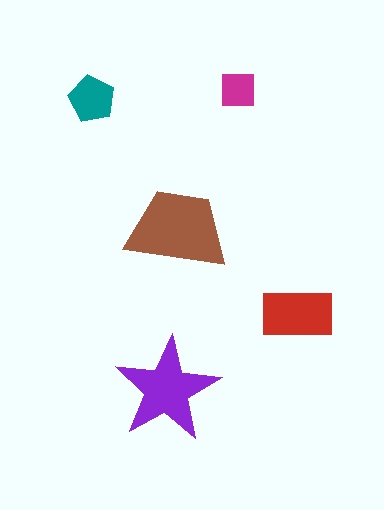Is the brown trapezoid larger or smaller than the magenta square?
Larger.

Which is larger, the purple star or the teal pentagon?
The purple star.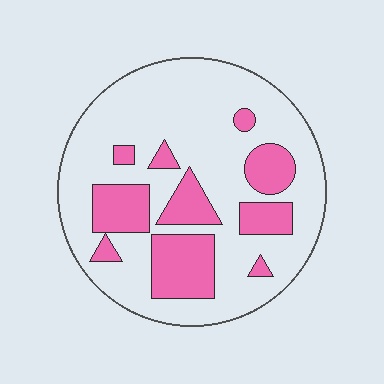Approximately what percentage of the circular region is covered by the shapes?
Approximately 25%.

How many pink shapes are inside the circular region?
10.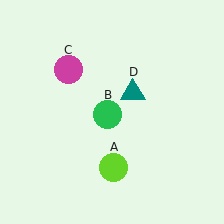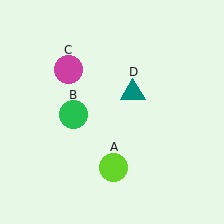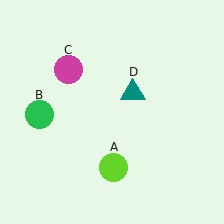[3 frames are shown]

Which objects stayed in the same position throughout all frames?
Lime circle (object A) and magenta circle (object C) and teal triangle (object D) remained stationary.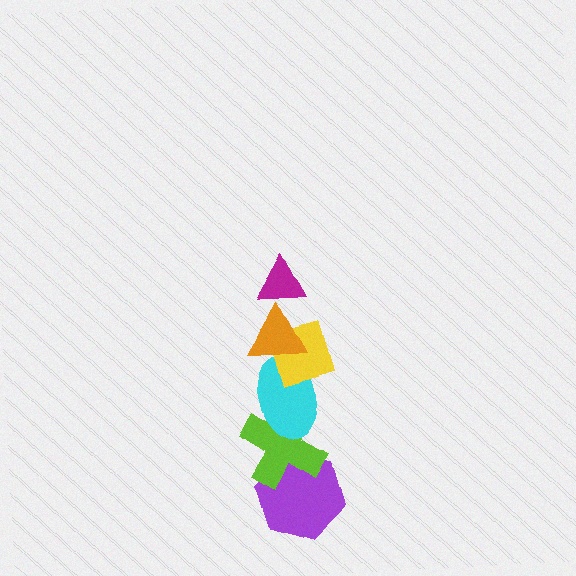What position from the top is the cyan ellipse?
The cyan ellipse is 4th from the top.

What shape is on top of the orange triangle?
The magenta triangle is on top of the orange triangle.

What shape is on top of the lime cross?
The cyan ellipse is on top of the lime cross.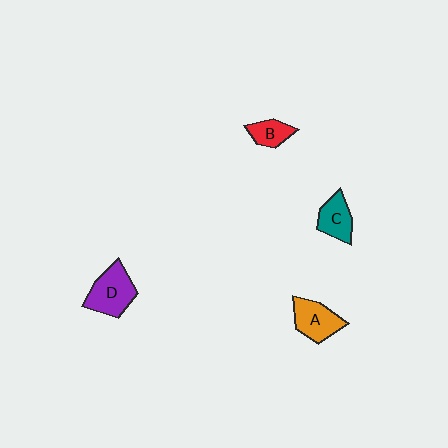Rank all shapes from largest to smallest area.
From largest to smallest: D (purple), A (orange), C (teal), B (red).